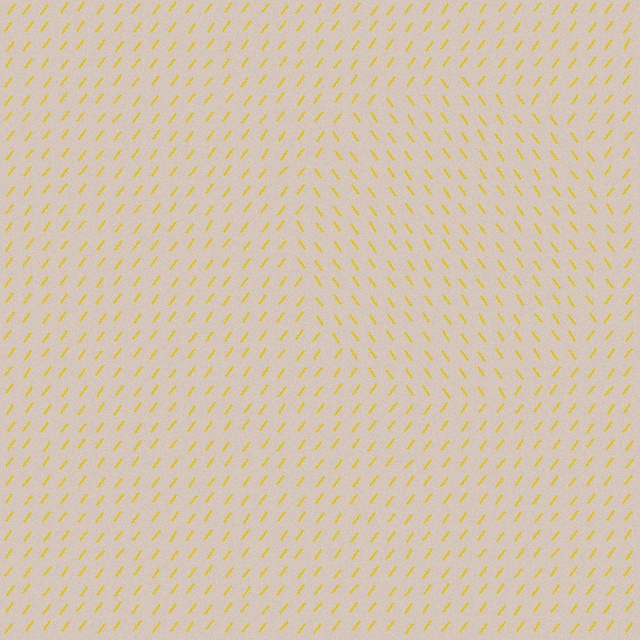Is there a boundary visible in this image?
Yes, there is a texture boundary formed by a change in line orientation.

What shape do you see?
I see a circle.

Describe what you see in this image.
The image is filled with small yellow line segments. A circle region in the image has lines oriented differently from the surrounding lines, creating a visible texture boundary.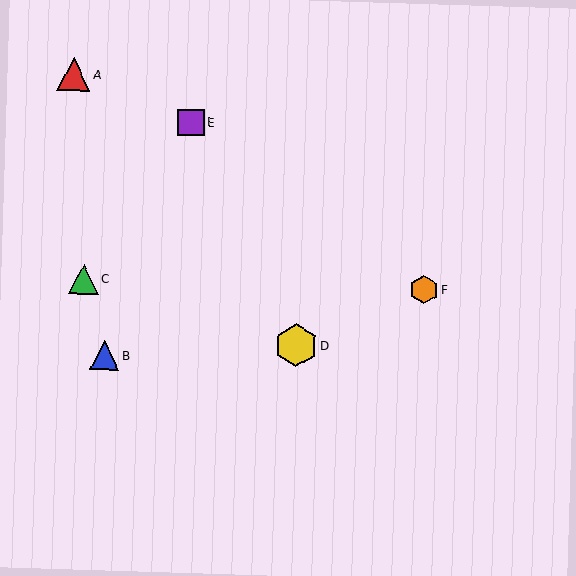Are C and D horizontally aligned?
No, C is at y≈279 and D is at y≈345.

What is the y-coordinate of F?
Object F is at y≈289.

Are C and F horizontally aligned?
Yes, both are at y≈279.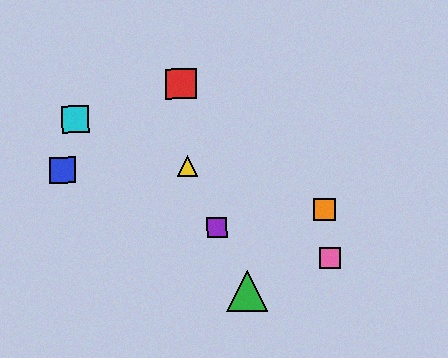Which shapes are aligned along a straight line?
The green triangle, the yellow triangle, the purple square are aligned along a straight line.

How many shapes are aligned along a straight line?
3 shapes (the green triangle, the yellow triangle, the purple square) are aligned along a straight line.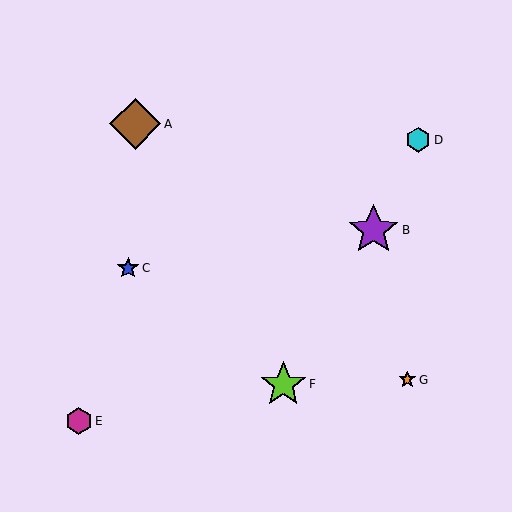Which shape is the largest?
The purple star (labeled B) is the largest.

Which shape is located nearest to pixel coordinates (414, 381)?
The orange star (labeled G) at (407, 380) is nearest to that location.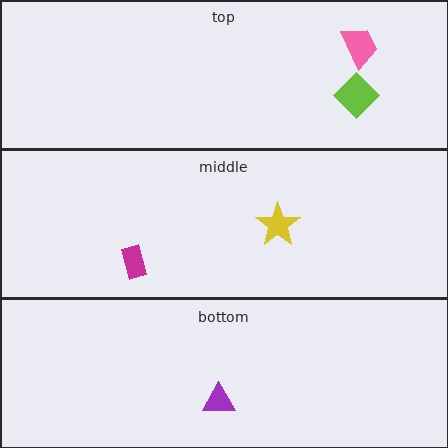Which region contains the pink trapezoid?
The top region.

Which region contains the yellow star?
The middle region.